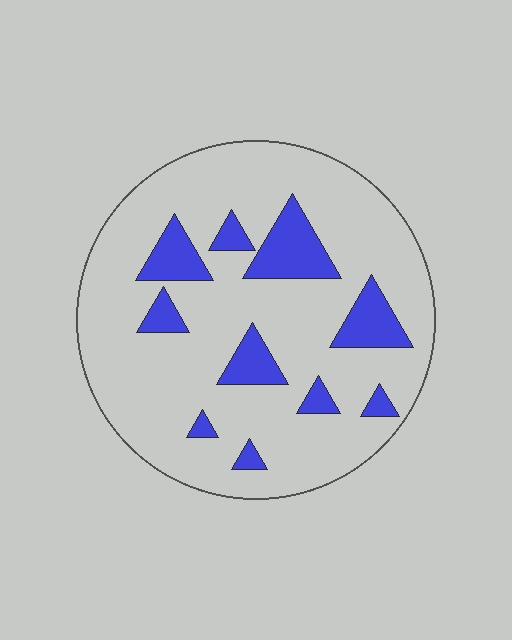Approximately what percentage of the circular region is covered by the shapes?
Approximately 15%.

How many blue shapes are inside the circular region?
10.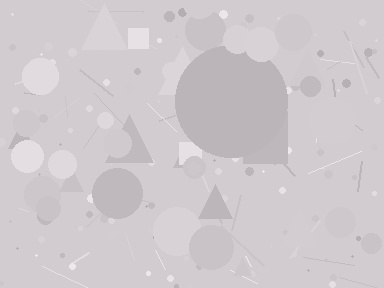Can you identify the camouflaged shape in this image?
The camouflaged shape is a circle.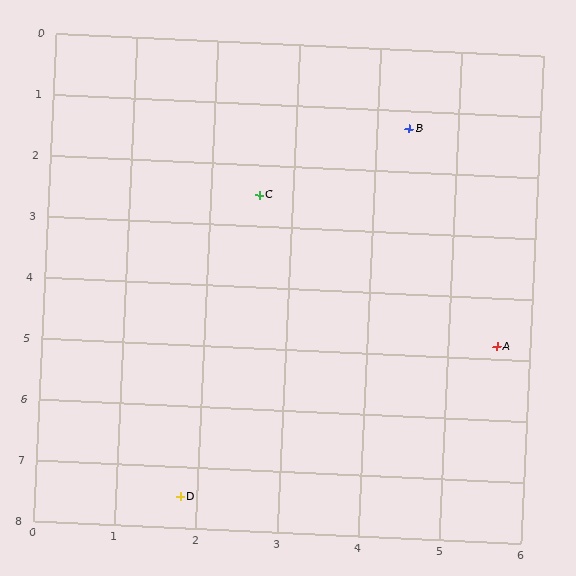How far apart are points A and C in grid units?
Points A and C are about 3.8 grid units apart.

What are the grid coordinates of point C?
Point C is at approximately (2.6, 2.5).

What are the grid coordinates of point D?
Point D is at approximately (1.8, 7.5).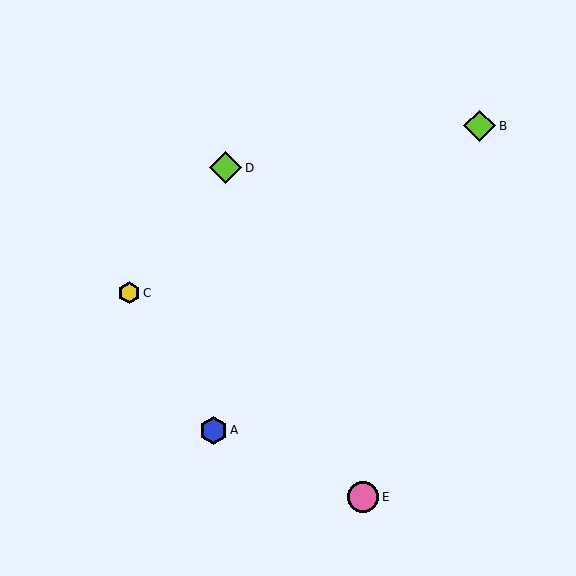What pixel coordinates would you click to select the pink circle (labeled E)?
Click at (363, 497) to select the pink circle E.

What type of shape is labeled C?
Shape C is a yellow hexagon.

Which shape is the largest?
The lime diamond (labeled D) is the largest.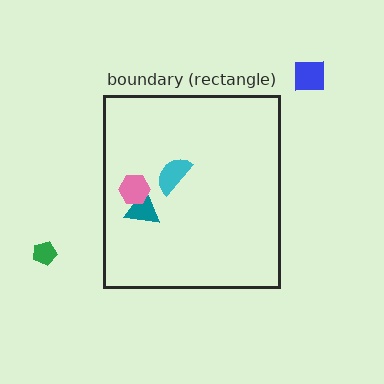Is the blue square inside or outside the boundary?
Outside.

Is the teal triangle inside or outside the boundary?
Inside.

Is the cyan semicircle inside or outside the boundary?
Inside.